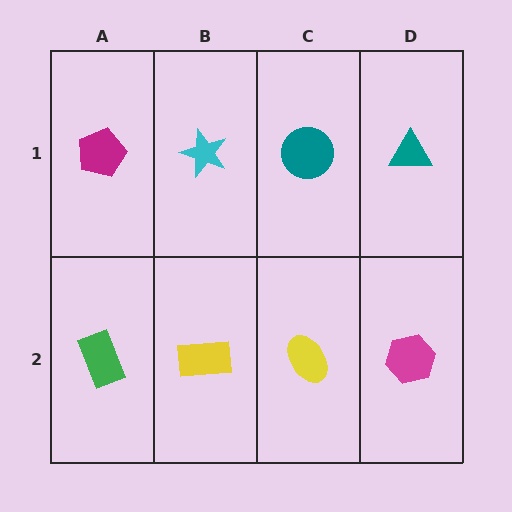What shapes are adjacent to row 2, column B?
A cyan star (row 1, column B), a green rectangle (row 2, column A), a yellow ellipse (row 2, column C).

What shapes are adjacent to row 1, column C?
A yellow ellipse (row 2, column C), a cyan star (row 1, column B), a teal triangle (row 1, column D).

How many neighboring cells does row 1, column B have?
3.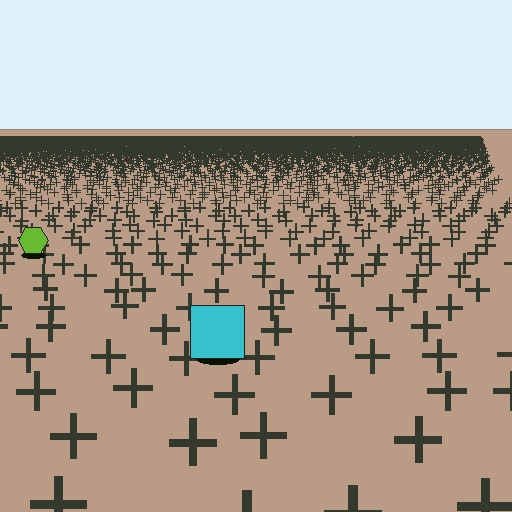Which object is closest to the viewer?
The cyan square is closest. The texture marks near it are larger and more spread out.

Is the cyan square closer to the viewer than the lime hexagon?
Yes. The cyan square is closer — you can tell from the texture gradient: the ground texture is coarser near it.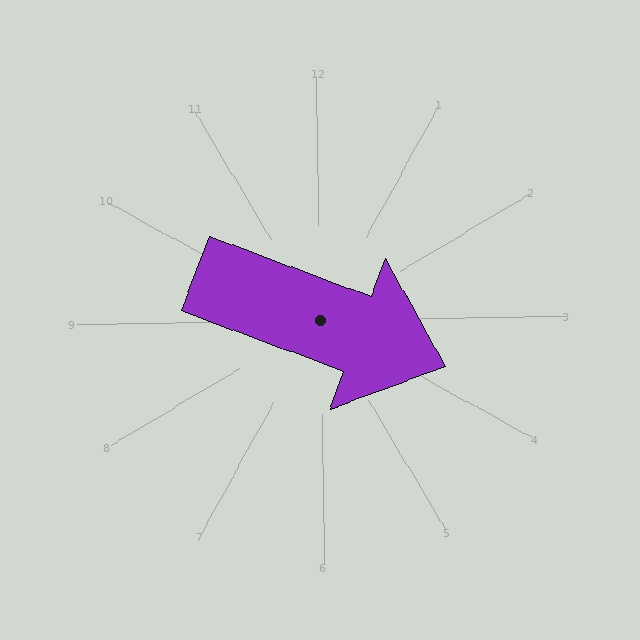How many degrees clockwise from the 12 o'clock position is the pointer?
Approximately 111 degrees.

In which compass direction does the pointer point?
East.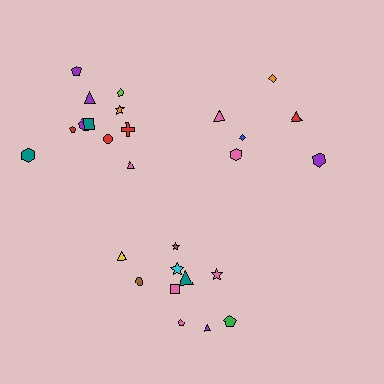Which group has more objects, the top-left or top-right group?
The top-left group.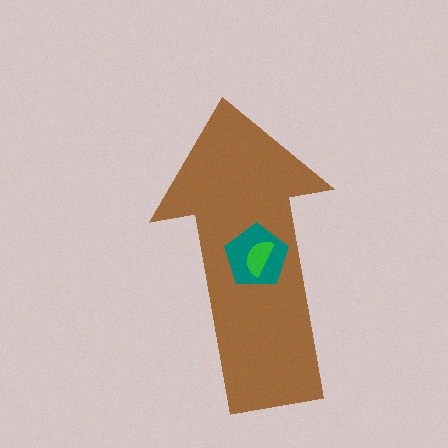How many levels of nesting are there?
3.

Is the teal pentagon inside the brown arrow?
Yes.